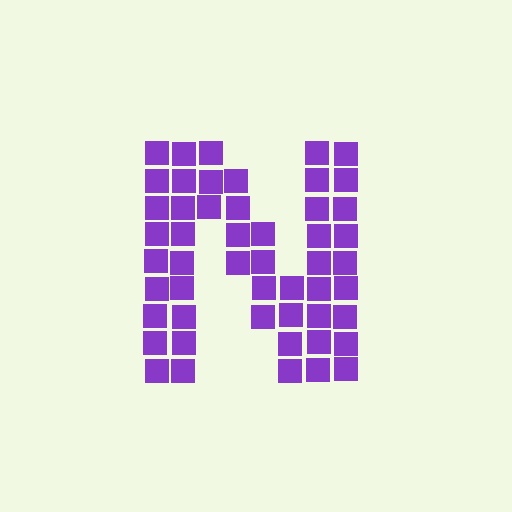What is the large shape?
The large shape is the letter N.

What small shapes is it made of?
It is made of small squares.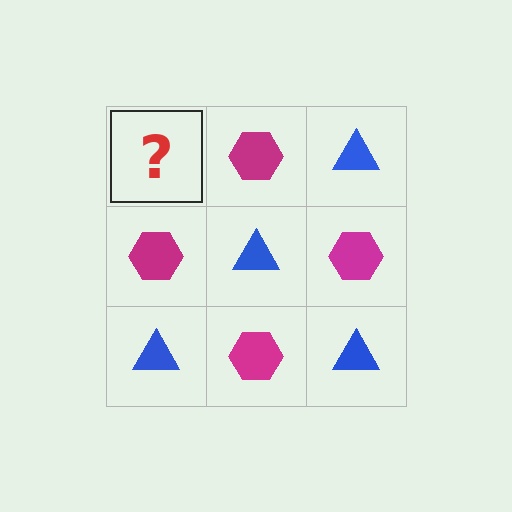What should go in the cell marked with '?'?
The missing cell should contain a blue triangle.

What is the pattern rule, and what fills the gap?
The rule is that it alternates blue triangle and magenta hexagon in a checkerboard pattern. The gap should be filled with a blue triangle.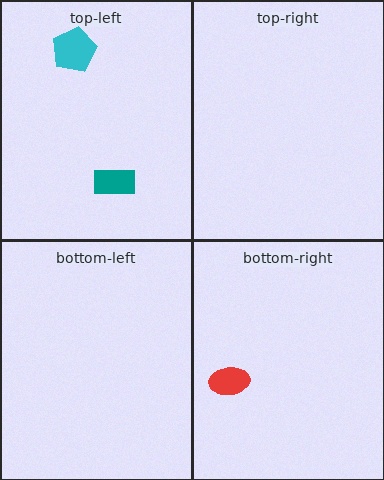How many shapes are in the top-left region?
2.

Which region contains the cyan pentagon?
The top-left region.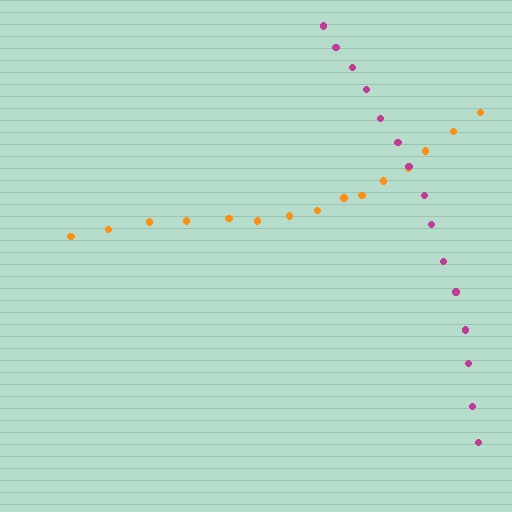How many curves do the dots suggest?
There are 2 distinct paths.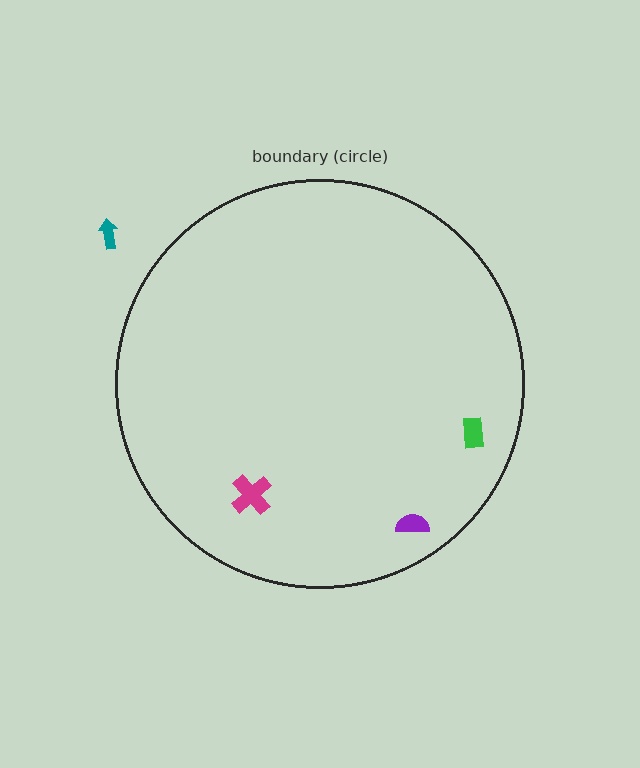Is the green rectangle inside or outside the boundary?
Inside.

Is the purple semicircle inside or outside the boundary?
Inside.